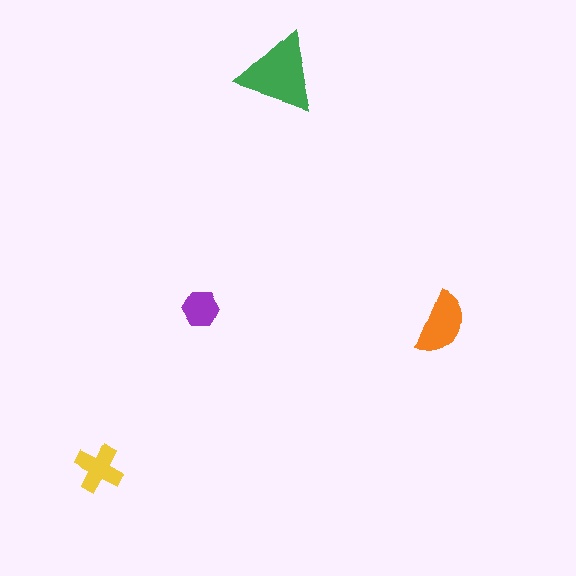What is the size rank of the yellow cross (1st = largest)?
3rd.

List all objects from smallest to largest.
The purple hexagon, the yellow cross, the orange semicircle, the green triangle.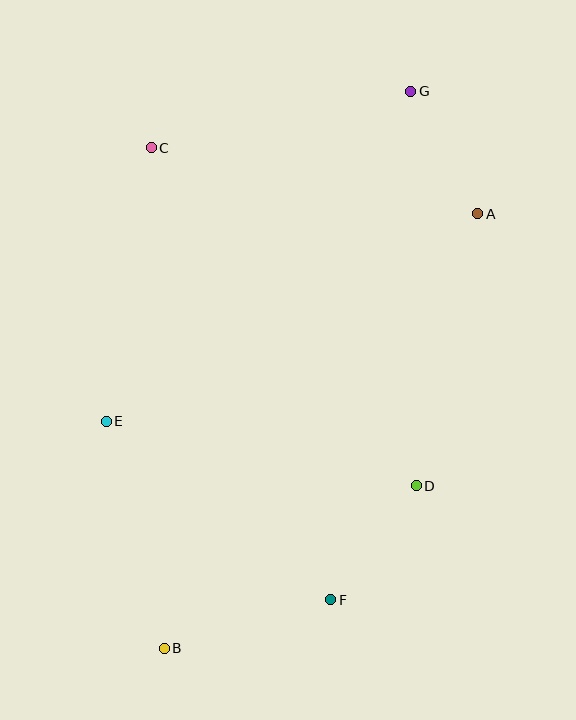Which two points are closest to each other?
Points A and G are closest to each other.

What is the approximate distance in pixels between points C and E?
The distance between C and E is approximately 277 pixels.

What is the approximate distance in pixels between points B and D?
The distance between B and D is approximately 300 pixels.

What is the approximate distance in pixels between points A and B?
The distance between A and B is approximately 536 pixels.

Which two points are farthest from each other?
Points B and G are farthest from each other.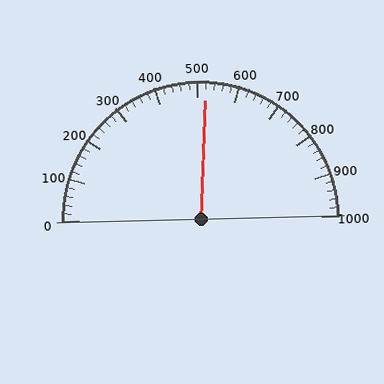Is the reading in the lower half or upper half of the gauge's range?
The reading is in the upper half of the range (0 to 1000).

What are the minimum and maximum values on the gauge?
The gauge ranges from 0 to 1000.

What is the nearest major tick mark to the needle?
The nearest major tick mark is 500.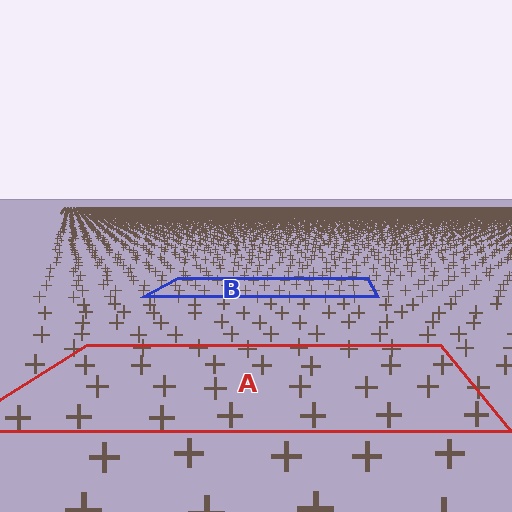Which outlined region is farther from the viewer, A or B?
Region B is farther from the viewer — the texture elements inside it appear smaller and more densely packed.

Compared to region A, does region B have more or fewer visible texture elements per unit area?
Region B has more texture elements per unit area — they are packed more densely because it is farther away.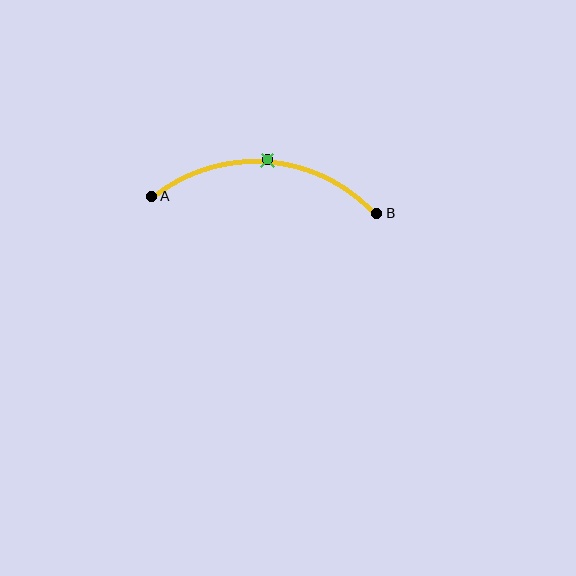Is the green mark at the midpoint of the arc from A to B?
Yes. The green mark lies on the arc at equal arc-length from both A and B — it is the arc midpoint.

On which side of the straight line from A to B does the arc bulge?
The arc bulges above the straight line connecting A and B.